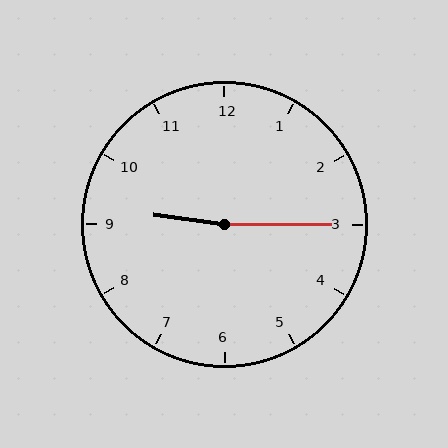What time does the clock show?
9:15.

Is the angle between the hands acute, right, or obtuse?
It is obtuse.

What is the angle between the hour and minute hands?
Approximately 172 degrees.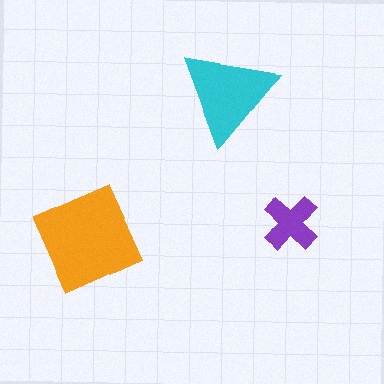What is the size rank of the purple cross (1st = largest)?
3rd.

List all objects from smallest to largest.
The purple cross, the cyan triangle, the orange diamond.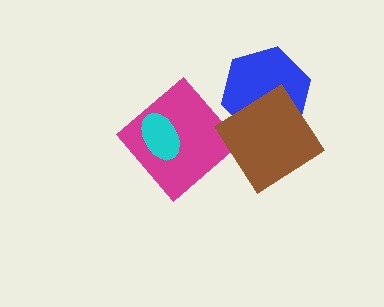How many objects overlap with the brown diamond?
1 object overlaps with the brown diamond.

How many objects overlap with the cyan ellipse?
1 object overlaps with the cyan ellipse.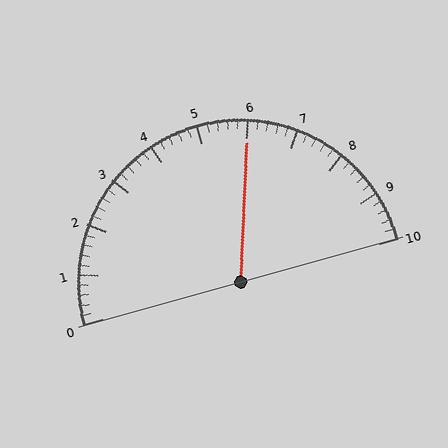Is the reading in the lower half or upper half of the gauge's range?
The reading is in the upper half of the range (0 to 10).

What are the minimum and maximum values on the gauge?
The gauge ranges from 0 to 10.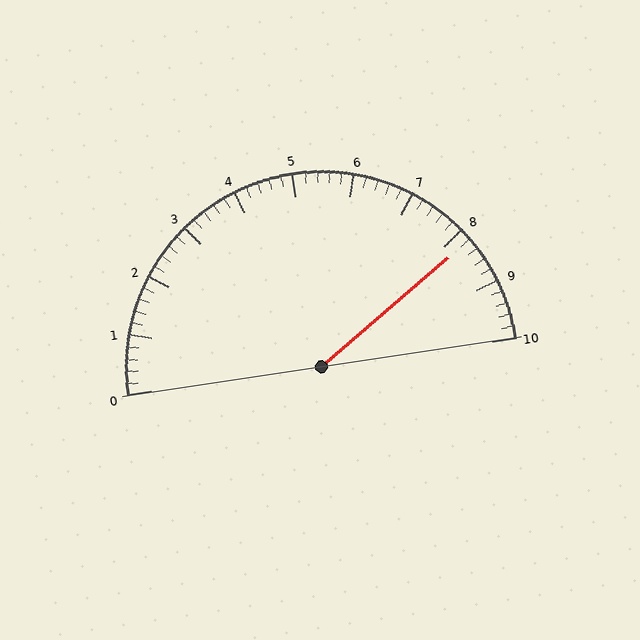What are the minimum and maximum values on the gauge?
The gauge ranges from 0 to 10.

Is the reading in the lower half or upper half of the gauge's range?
The reading is in the upper half of the range (0 to 10).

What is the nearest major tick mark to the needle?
The nearest major tick mark is 8.